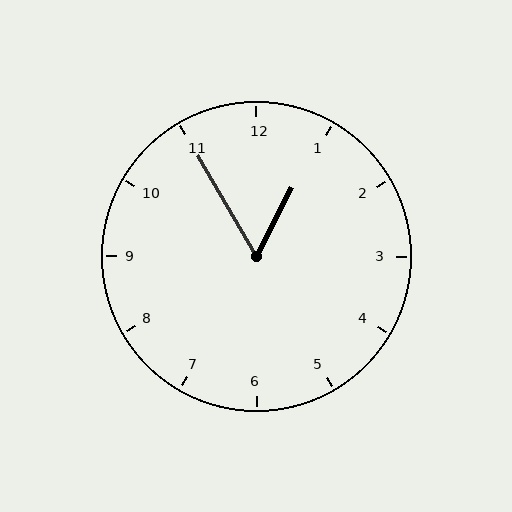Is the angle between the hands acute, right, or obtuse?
It is acute.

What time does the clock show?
12:55.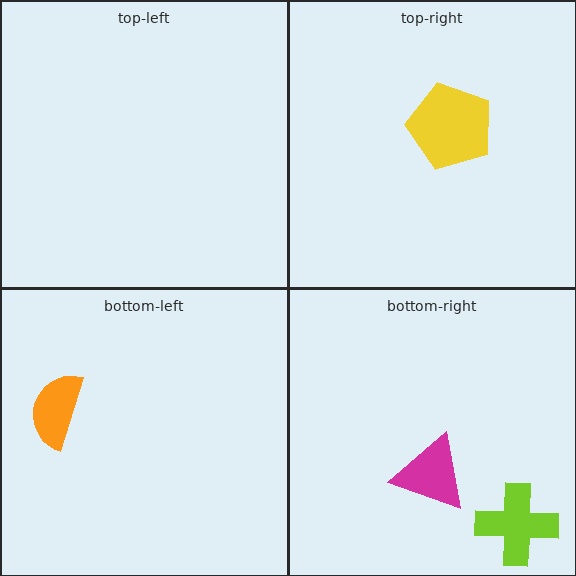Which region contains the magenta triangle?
The bottom-right region.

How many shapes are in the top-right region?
1.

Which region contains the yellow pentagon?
The top-right region.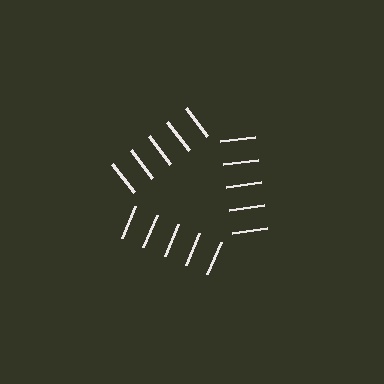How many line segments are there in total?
15 — 5 along each of the 3 edges.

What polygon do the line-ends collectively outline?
An illusory triangle — the line segments terminate on its edges but no continuous stroke is drawn.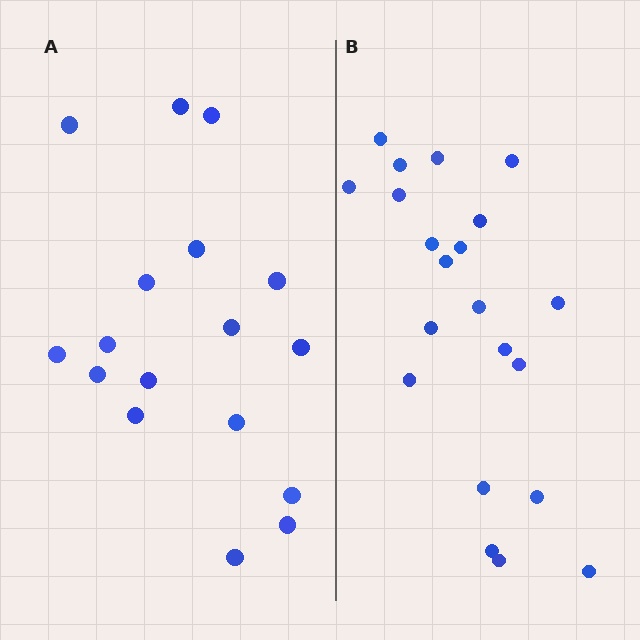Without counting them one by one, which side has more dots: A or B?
Region B (the right region) has more dots.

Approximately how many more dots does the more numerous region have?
Region B has about 4 more dots than region A.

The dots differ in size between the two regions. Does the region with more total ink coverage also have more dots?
No. Region A has more total ink coverage because its dots are larger, but region B actually contains more individual dots. Total area can be misleading — the number of items is what matters here.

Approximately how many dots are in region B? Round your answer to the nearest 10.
About 20 dots. (The exact count is 21, which rounds to 20.)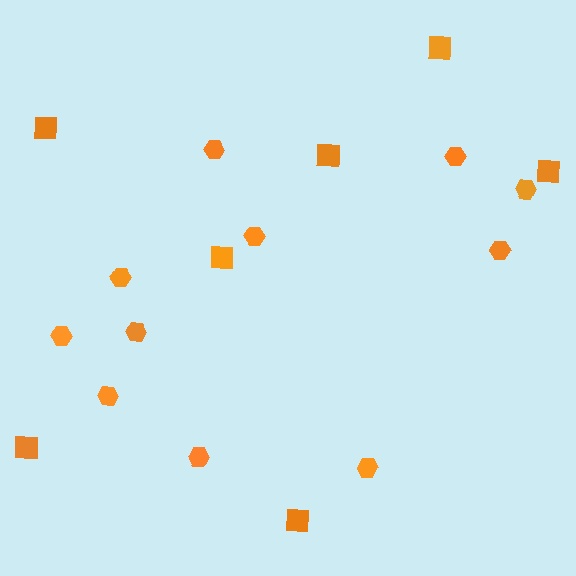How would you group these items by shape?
There are 2 groups: one group of hexagons (11) and one group of squares (7).